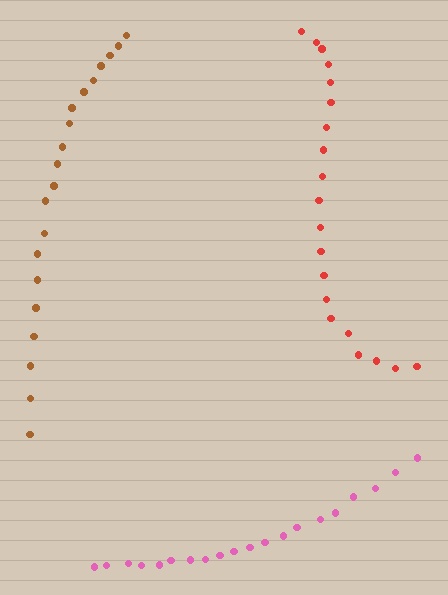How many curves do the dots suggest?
There are 3 distinct paths.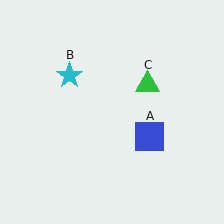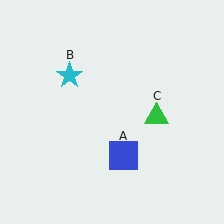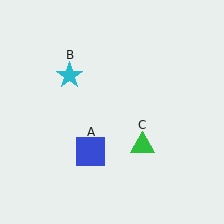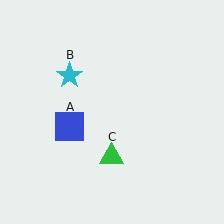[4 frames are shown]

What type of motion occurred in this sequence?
The blue square (object A), green triangle (object C) rotated clockwise around the center of the scene.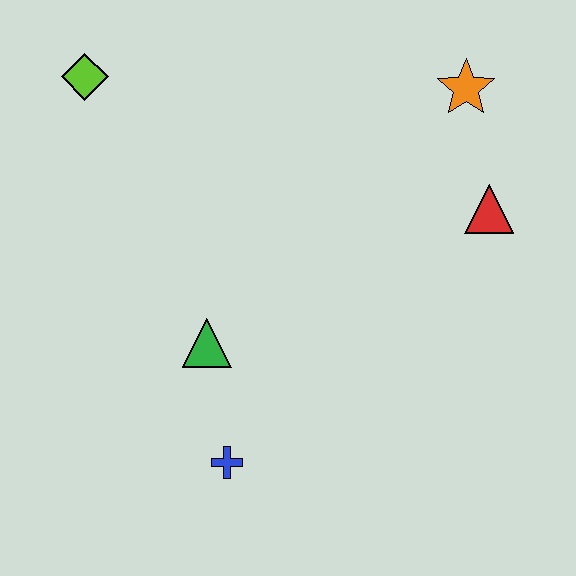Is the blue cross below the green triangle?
Yes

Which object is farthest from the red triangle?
The lime diamond is farthest from the red triangle.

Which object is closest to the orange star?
The red triangle is closest to the orange star.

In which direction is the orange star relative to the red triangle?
The orange star is above the red triangle.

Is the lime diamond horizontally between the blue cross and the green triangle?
No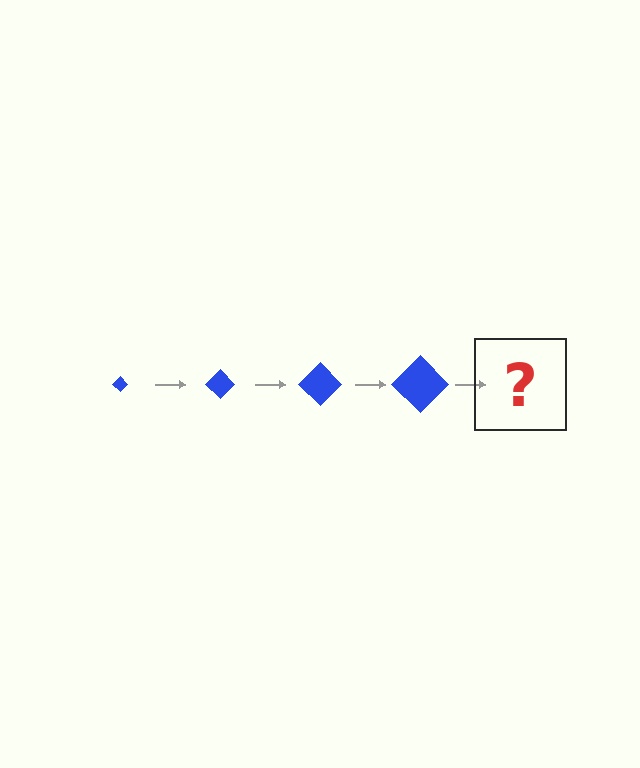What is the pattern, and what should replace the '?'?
The pattern is that the diamond gets progressively larger each step. The '?' should be a blue diamond, larger than the previous one.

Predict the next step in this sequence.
The next step is a blue diamond, larger than the previous one.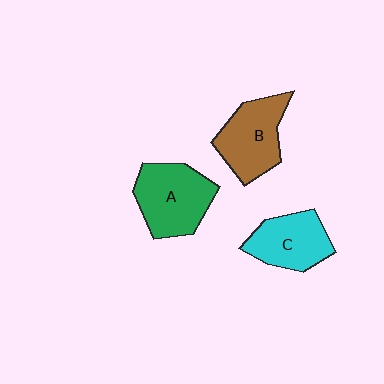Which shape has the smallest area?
Shape C (cyan).